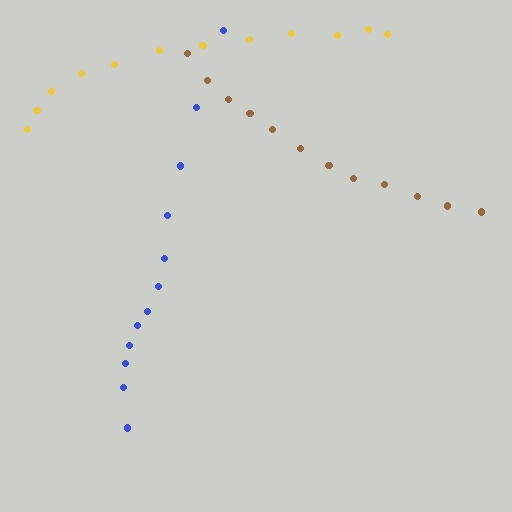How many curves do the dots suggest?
There are 3 distinct paths.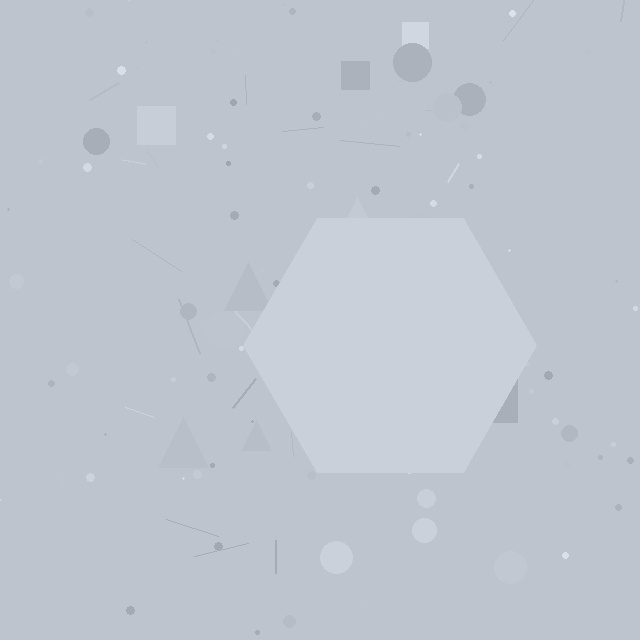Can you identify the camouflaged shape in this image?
The camouflaged shape is a hexagon.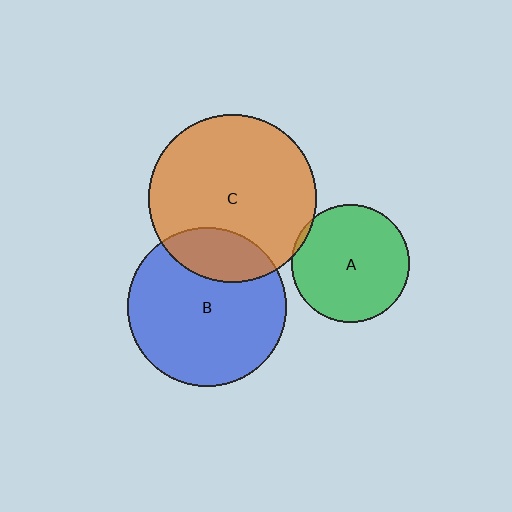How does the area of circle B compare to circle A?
Approximately 1.8 times.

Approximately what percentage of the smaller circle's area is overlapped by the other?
Approximately 5%.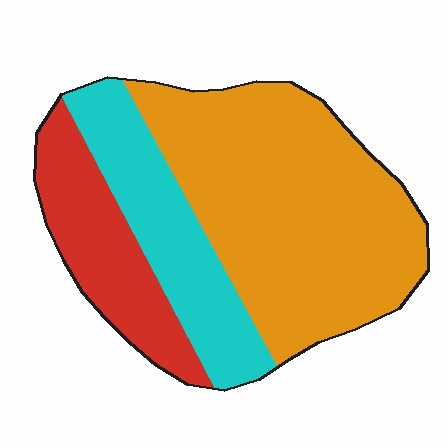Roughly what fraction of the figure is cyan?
Cyan takes up between a sixth and a third of the figure.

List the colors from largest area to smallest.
From largest to smallest: orange, cyan, red.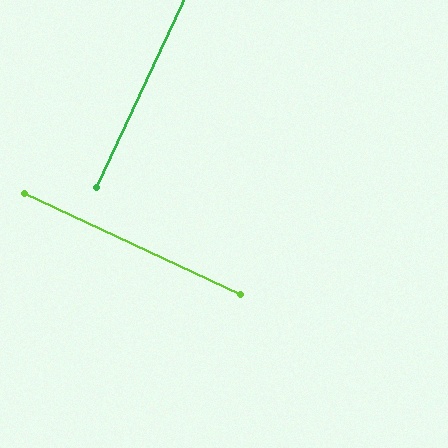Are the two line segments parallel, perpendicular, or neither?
Perpendicular — they meet at approximately 90°.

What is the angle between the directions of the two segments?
Approximately 90 degrees.